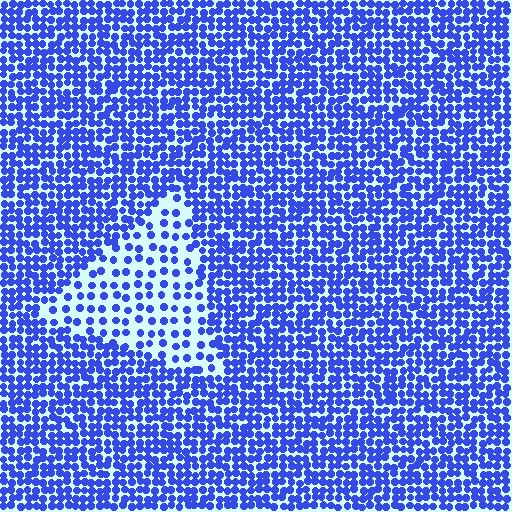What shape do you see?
I see a triangle.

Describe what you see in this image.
The image contains small blue elements arranged at two different densities. A triangle-shaped region is visible where the elements are less densely packed than the surrounding area.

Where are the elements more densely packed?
The elements are more densely packed outside the triangle boundary.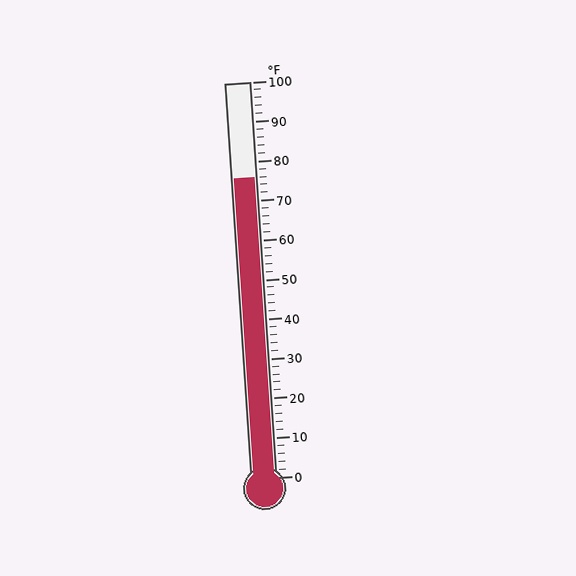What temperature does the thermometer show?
The thermometer shows approximately 76°F.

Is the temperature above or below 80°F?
The temperature is below 80°F.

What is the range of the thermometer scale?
The thermometer scale ranges from 0°F to 100°F.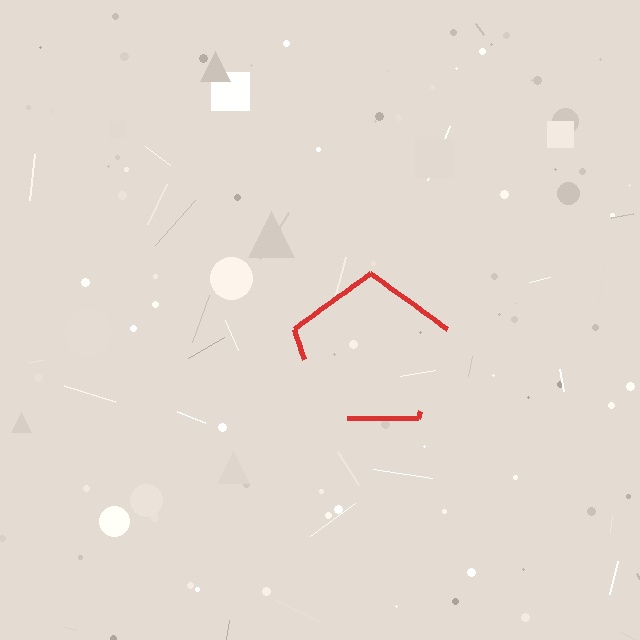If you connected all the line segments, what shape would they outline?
They would outline a pentagon.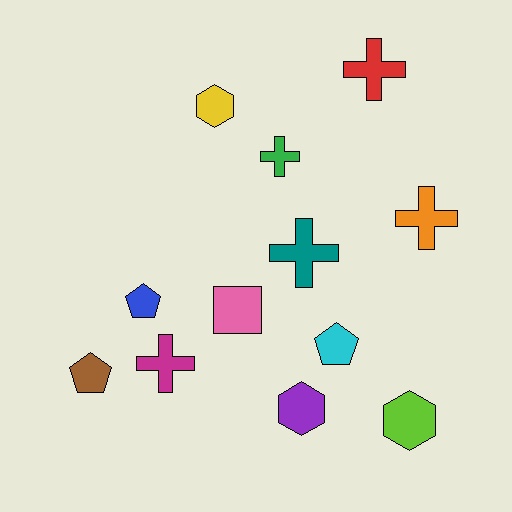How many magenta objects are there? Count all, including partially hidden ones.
There is 1 magenta object.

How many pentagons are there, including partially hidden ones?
There are 3 pentagons.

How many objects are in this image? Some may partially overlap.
There are 12 objects.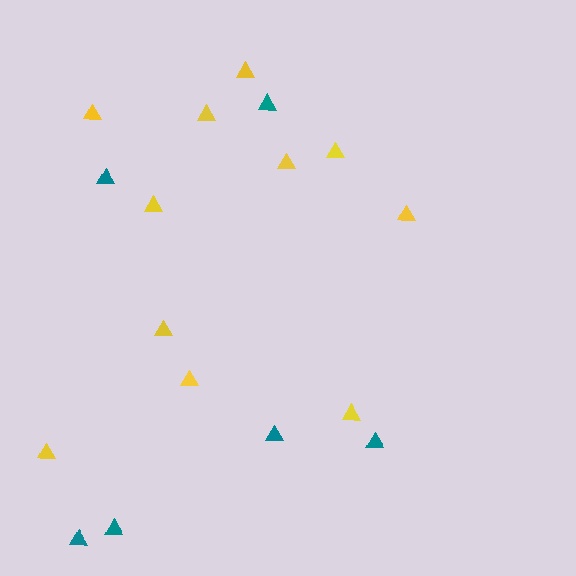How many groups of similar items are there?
There are 2 groups: one group of teal triangles (6) and one group of yellow triangles (11).